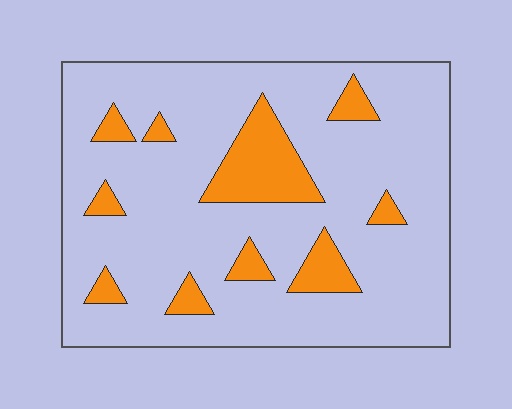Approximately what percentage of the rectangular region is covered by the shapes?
Approximately 15%.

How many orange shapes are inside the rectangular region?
10.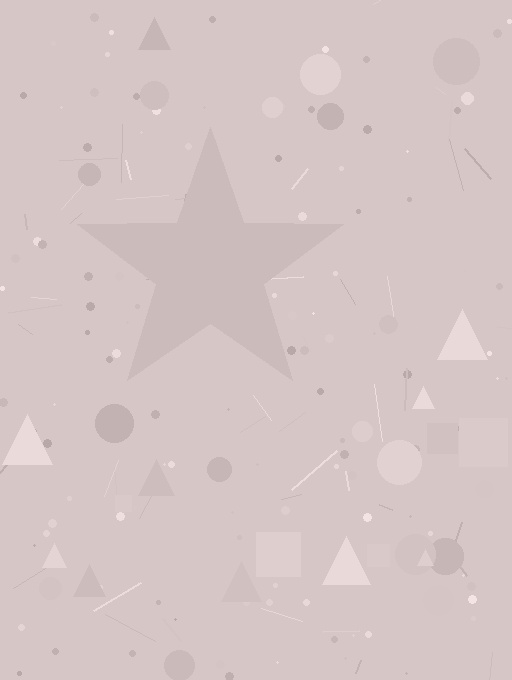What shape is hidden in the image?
A star is hidden in the image.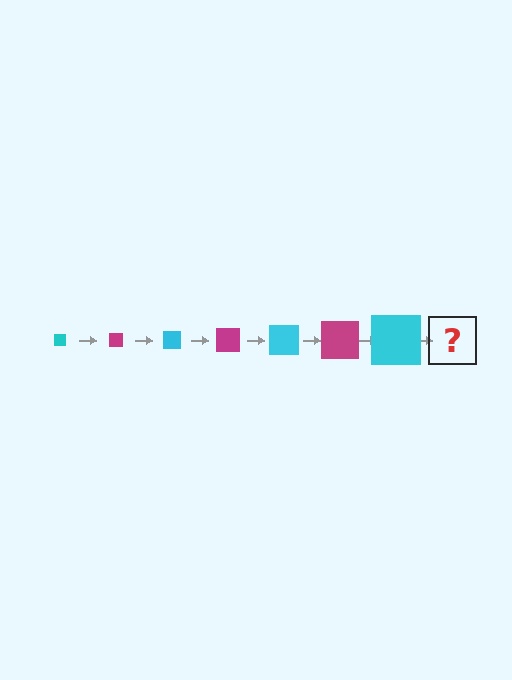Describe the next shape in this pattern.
It should be a magenta square, larger than the previous one.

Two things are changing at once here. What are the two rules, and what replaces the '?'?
The two rules are that the square grows larger each step and the color cycles through cyan and magenta. The '?' should be a magenta square, larger than the previous one.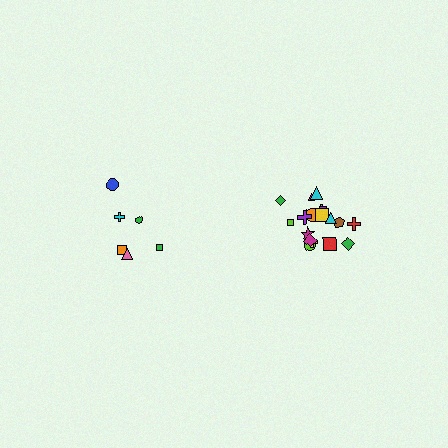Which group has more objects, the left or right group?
The right group.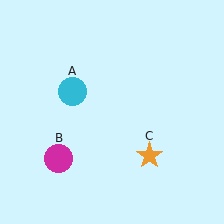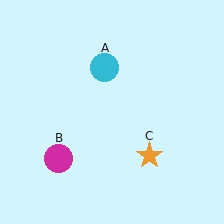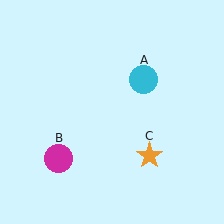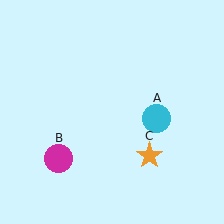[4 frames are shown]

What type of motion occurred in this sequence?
The cyan circle (object A) rotated clockwise around the center of the scene.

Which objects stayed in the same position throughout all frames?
Magenta circle (object B) and orange star (object C) remained stationary.